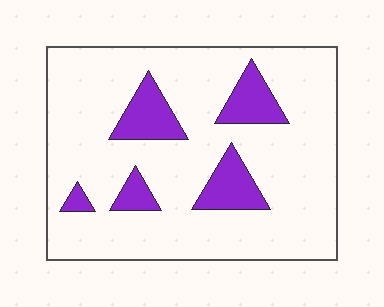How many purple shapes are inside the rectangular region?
5.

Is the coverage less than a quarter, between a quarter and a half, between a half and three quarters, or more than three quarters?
Less than a quarter.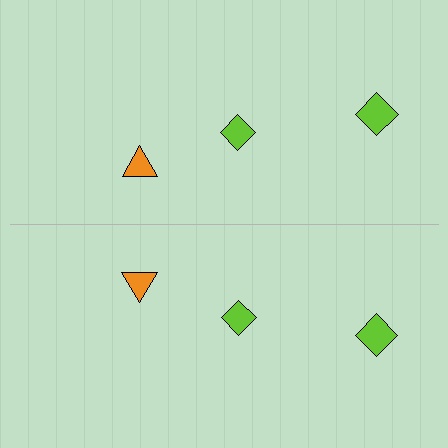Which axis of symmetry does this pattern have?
The pattern has a horizontal axis of symmetry running through the center of the image.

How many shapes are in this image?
There are 6 shapes in this image.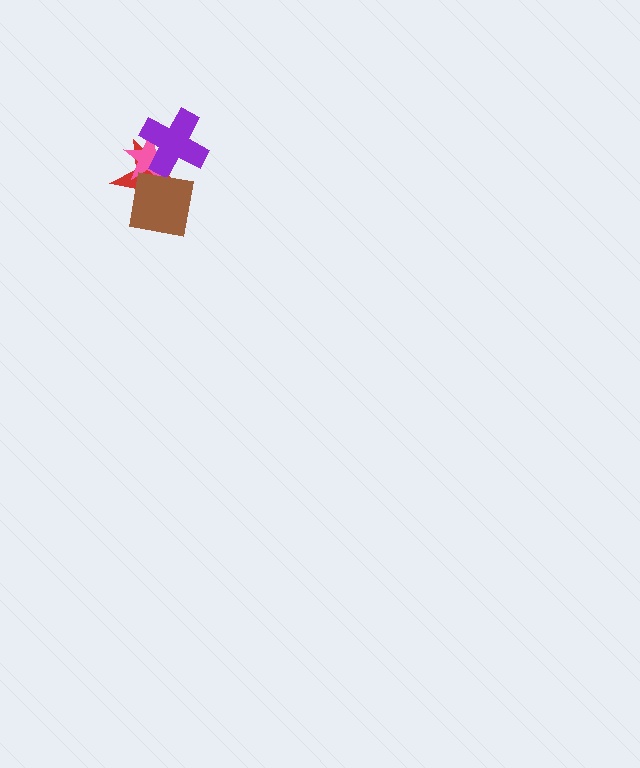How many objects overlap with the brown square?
3 objects overlap with the brown square.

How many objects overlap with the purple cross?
3 objects overlap with the purple cross.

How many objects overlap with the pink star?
3 objects overlap with the pink star.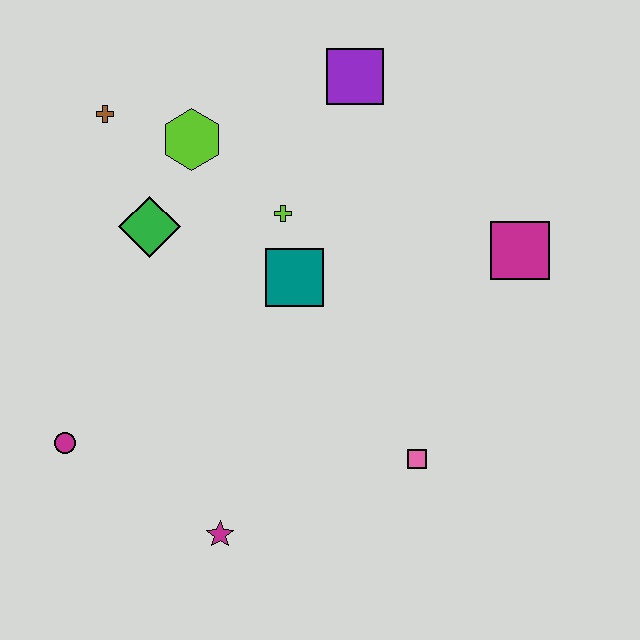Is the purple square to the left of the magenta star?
No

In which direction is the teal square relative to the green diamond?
The teal square is to the right of the green diamond.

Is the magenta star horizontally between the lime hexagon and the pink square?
Yes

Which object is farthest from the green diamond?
The magenta square is farthest from the green diamond.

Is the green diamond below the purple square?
Yes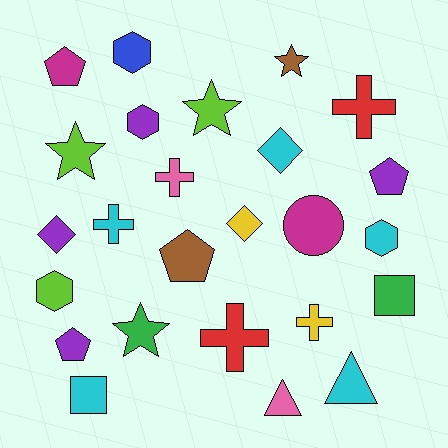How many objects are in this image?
There are 25 objects.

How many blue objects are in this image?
There is 1 blue object.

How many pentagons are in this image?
There are 4 pentagons.